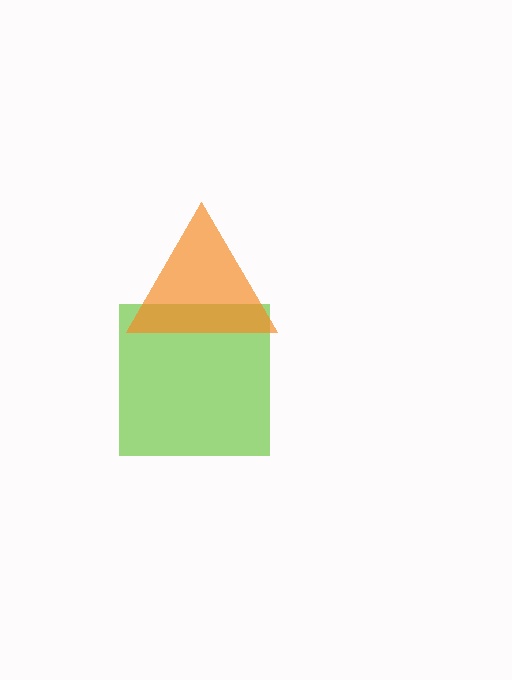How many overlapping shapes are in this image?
There are 2 overlapping shapes in the image.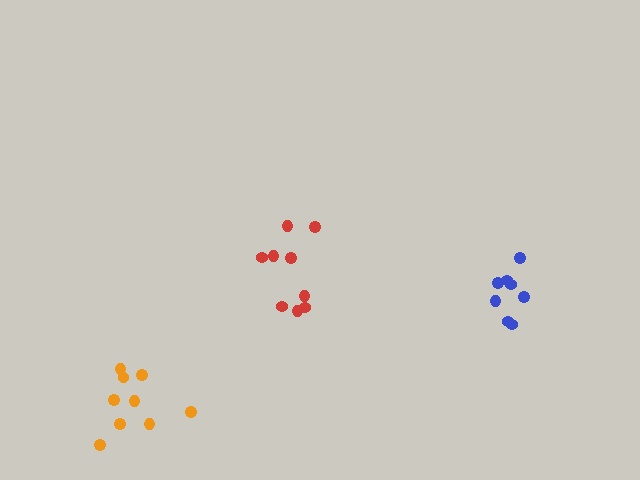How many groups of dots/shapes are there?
There are 3 groups.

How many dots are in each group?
Group 1: 9 dots, Group 2: 8 dots, Group 3: 9 dots (26 total).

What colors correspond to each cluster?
The clusters are colored: orange, blue, red.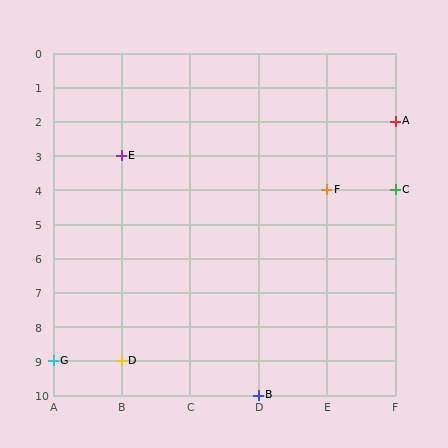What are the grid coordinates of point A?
Point A is at grid coordinates (F, 2).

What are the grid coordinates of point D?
Point D is at grid coordinates (B, 9).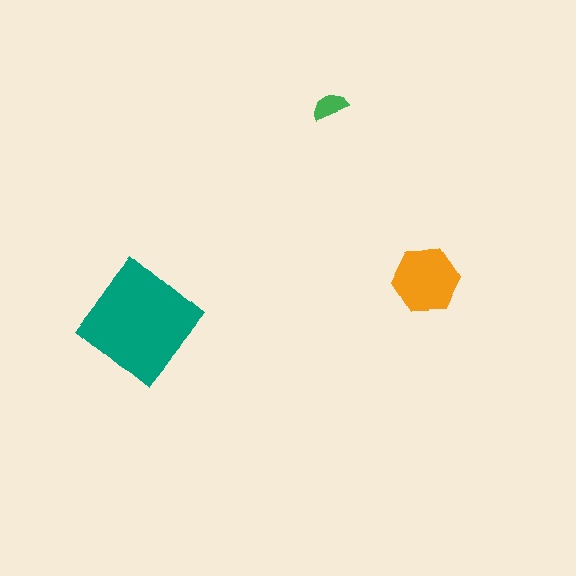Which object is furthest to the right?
The orange hexagon is rightmost.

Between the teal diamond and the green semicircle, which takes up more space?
The teal diamond.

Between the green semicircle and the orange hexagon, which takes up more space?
The orange hexagon.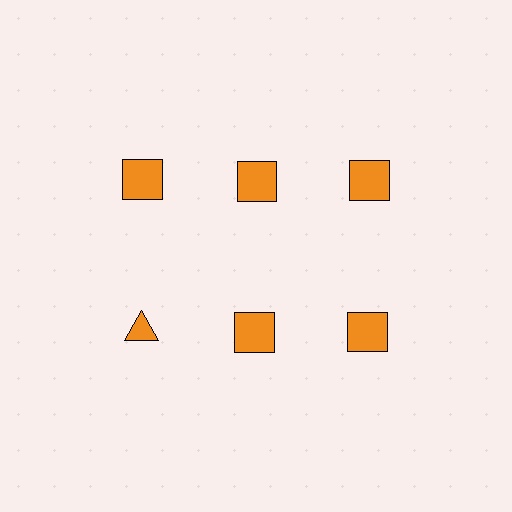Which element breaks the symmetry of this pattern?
The orange triangle in the second row, leftmost column breaks the symmetry. All other shapes are orange squares.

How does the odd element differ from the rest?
It has a different shape: triangle instead of square.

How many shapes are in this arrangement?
There are 6 shapes arranged in a grid pattern.